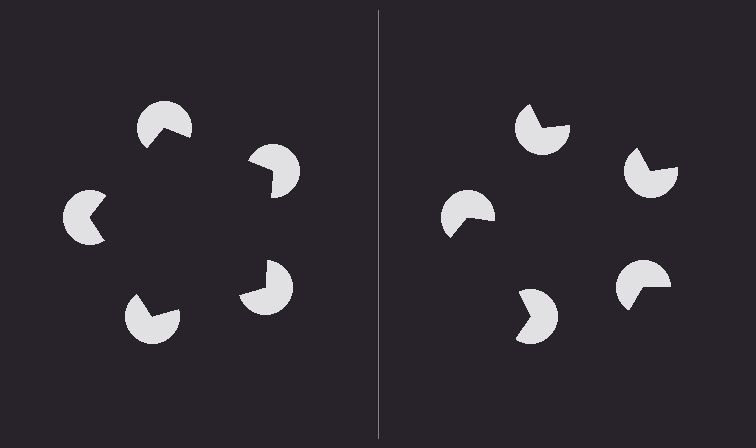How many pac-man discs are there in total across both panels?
10 — 5 on each side.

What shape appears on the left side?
An illusory pentagon.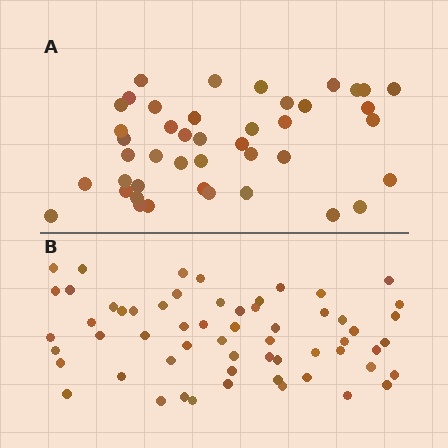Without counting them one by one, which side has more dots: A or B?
Region B (the bottom region) has more dots.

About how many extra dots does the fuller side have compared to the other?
Region B has approximately 15 more dots than region A.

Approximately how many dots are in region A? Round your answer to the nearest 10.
About 40 dots. (The exact count is 43, which rounds to 40.)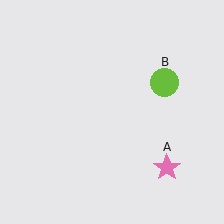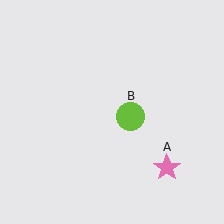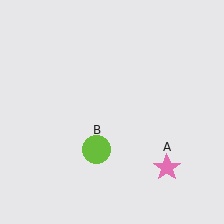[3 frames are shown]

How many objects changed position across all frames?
1 object changed position: lime circle (object B).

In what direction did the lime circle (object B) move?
The lime circle (object B) moved down and to the left.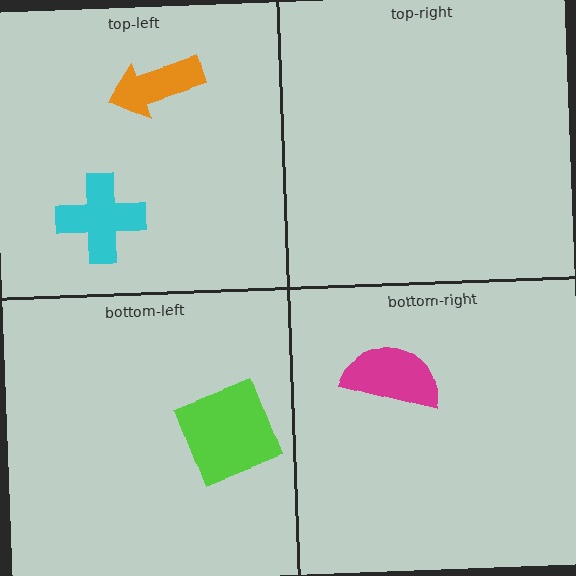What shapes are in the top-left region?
The orange arrow, the cyan cross.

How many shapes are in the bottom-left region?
1.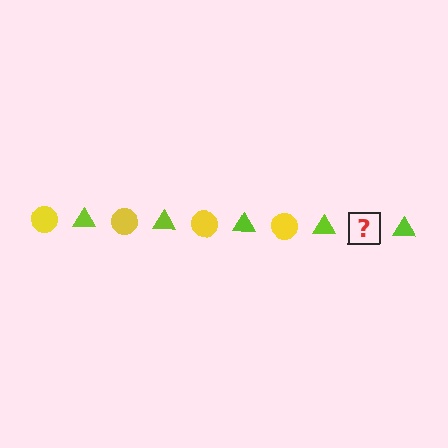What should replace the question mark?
The question mark should be replaced with a yellow circle.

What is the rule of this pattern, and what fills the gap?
The rule is that the pattern alternates between yellow circle and lime triangle. The gap should be filled with a yellow circle.